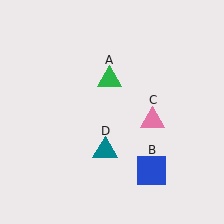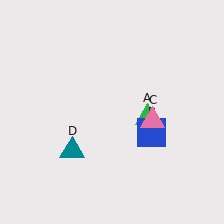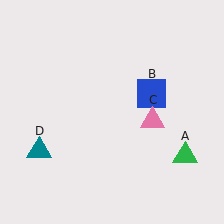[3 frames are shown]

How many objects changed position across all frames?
3 objects changed position: green triangle (object A), blue square (object B), teal triangle (object D).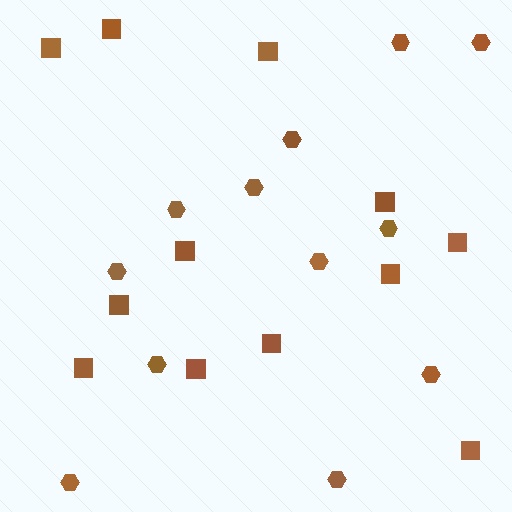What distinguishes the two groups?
There are 2 groups: one group of hexagons (12) and one group of squares (12).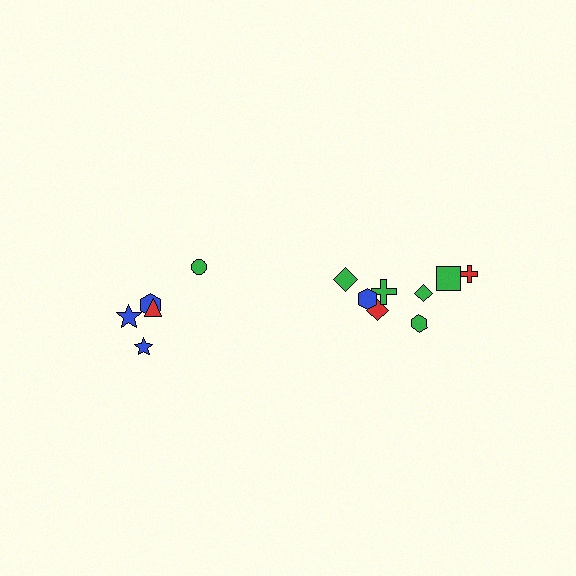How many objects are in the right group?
There are 8 objects.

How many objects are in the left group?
There are 5 objects.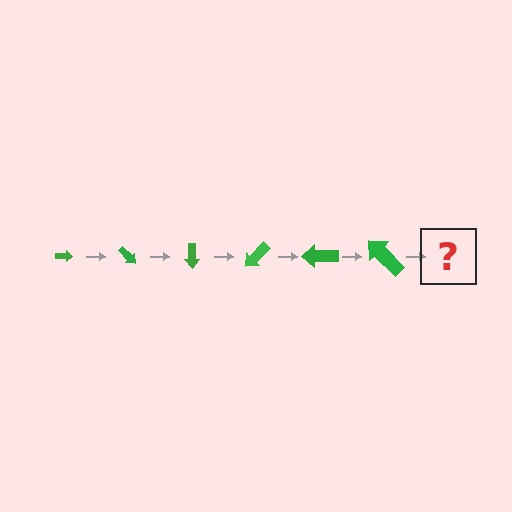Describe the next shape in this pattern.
It should be an arrow, larger than the previous one and rotated 270 degrees from the start.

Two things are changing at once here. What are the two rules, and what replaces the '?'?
The two rules are that the arrow grows larger each step and it rotates 45 degrees each step. The '?' should be an arrow, larger than the previous one and rotated 270 degrees from the start.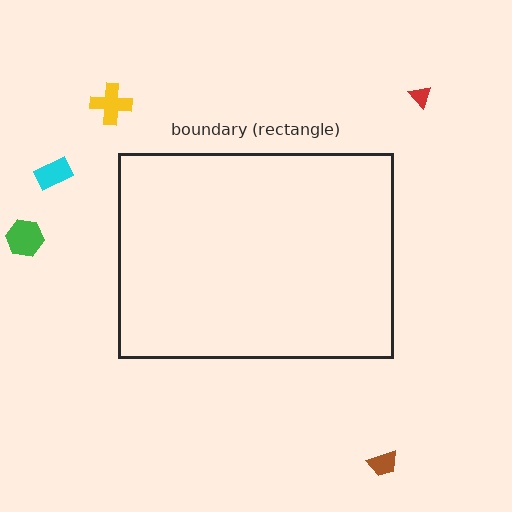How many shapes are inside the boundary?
0 inside, 5 outside.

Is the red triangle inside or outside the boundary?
Outside.